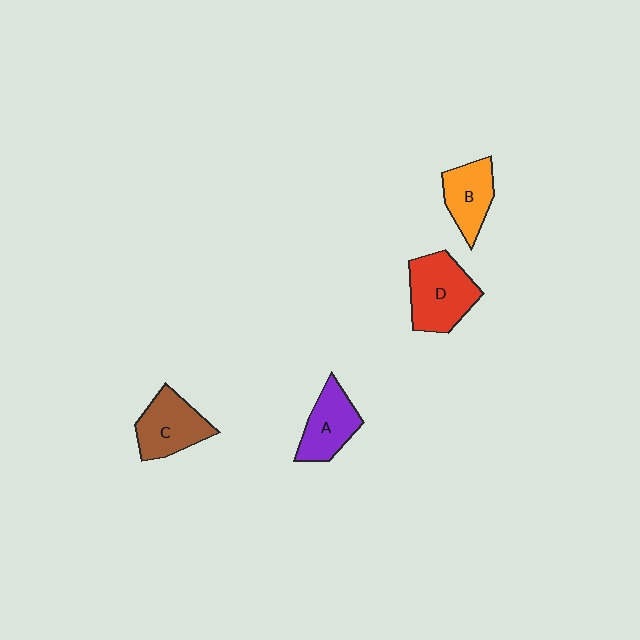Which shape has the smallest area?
Shape B (orange).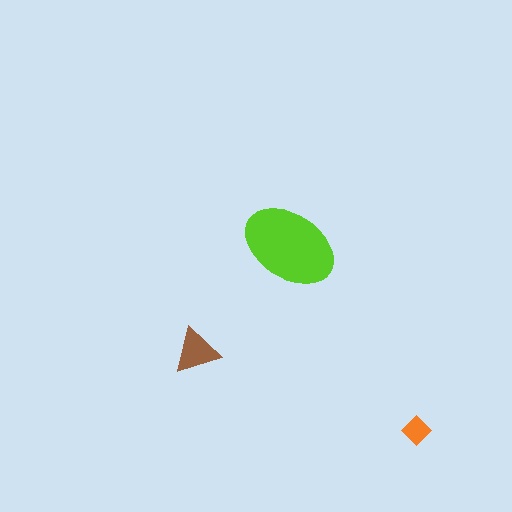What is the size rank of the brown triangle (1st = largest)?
2nd.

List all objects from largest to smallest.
The lime ellipse, the brown triangle, the orange diamond.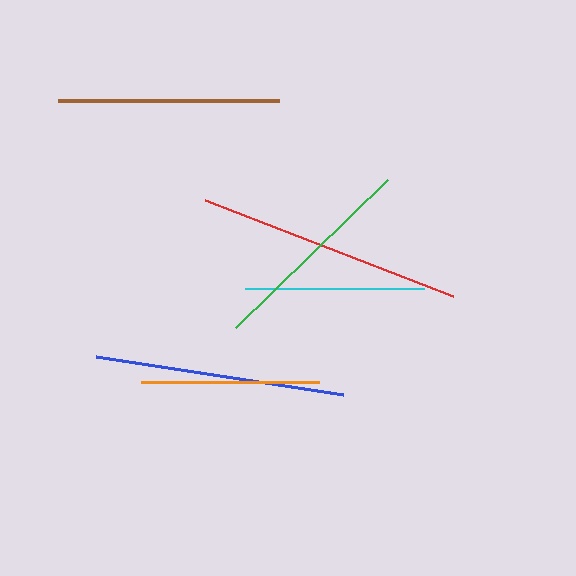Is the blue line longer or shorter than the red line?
The red line is longer than the blue line.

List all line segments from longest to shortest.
From longest to shortest: red, blue, brown, green, cyan, orange.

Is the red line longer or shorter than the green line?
The red line is longer than the green line.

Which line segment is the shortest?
The orange line is the shortest at approximately 178 pixels.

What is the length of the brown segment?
The brown segment is approximately 221 pixels long.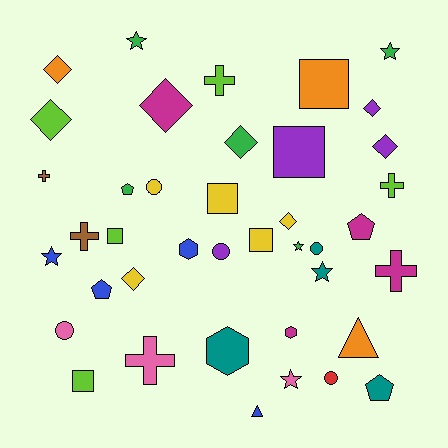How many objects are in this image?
There are 40 objects.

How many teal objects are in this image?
There are 4 teal objects.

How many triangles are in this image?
There are 2 triangles.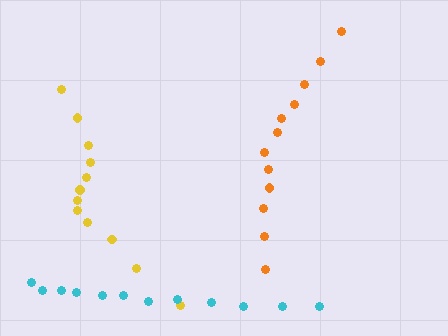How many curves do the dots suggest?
There are 3 distinct paths.